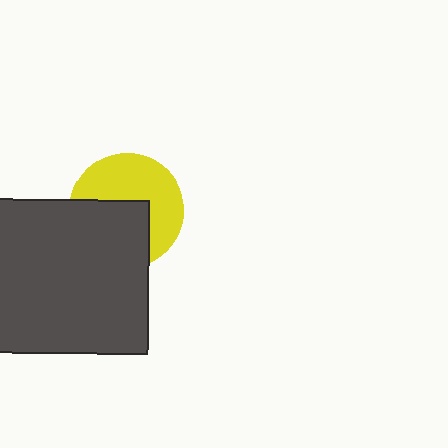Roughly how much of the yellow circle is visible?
About half of it is visible (roughly 55%).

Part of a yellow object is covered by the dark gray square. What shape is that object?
It is a circle.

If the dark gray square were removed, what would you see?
You would see the complete yellow circle.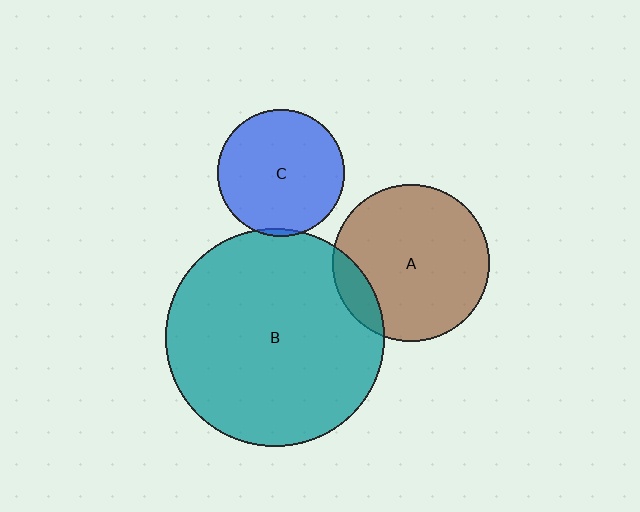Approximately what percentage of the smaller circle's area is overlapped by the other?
Approximately 5%.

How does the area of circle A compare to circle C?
Approximately 1.5 times.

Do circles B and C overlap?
Yes.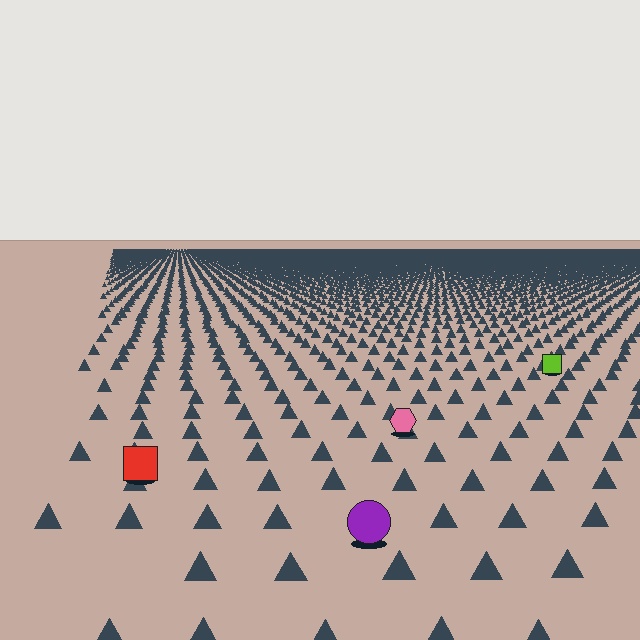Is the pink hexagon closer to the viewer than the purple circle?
No. The purple circle is closer — you can tell from the texture gradient: the ground texture is coarser near it.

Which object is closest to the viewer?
The purple circle is closest. The texture marks near it are larger and more spread out.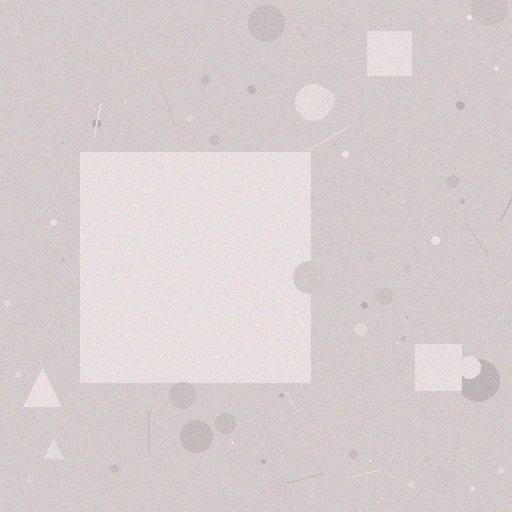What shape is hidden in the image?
A square is hidden in the image.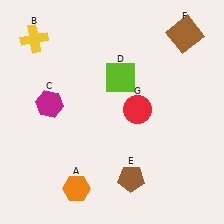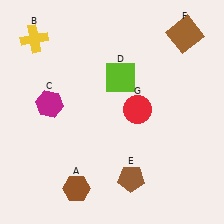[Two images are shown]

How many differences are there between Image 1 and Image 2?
There is 1 difference between the two images.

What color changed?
The hexagon (A) changed from orange in Image 1 to brown in Image 2.